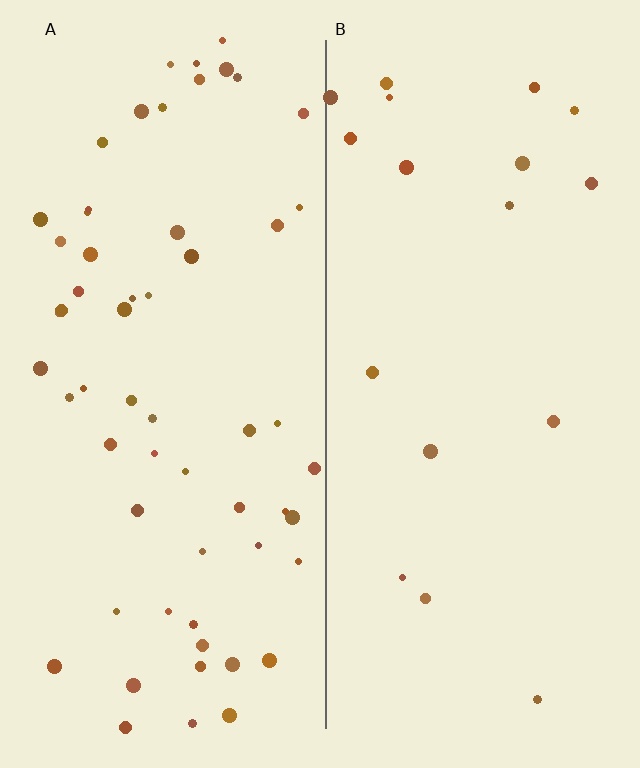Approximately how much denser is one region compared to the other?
Approximately 3.3× — region A over region B.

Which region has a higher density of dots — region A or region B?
A (the left).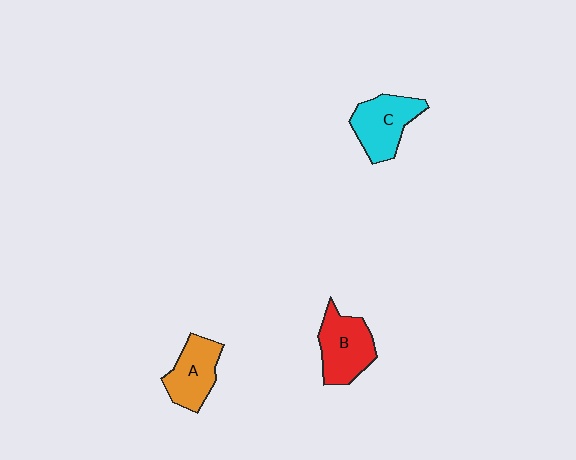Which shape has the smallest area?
Shape A (orange).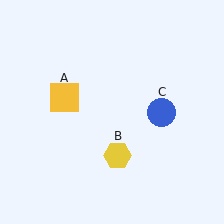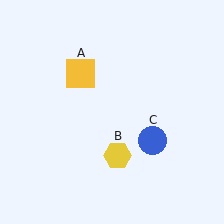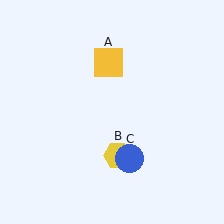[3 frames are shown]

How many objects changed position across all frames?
2 objects changed position: yellow square (object A), blue circle (object C).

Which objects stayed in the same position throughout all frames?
Yellow hexagon (object B) remained stationary.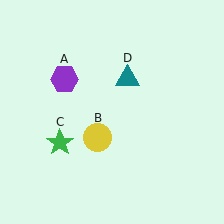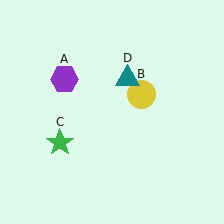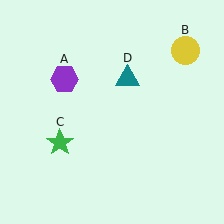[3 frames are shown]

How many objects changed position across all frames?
1 object changed position: yellow circle (object B).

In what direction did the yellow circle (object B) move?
The yellow circle (object B) moved up and to the right.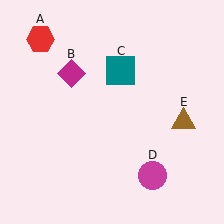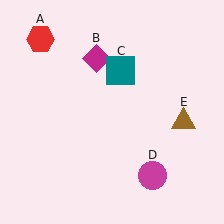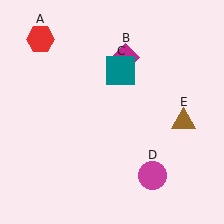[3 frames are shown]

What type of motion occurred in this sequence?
The magenta diamond (object B) rotated clockwise around the center of the scene.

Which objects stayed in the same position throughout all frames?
Red hexagon (object A) and teal square (object C) and magenta circle (object D) and brown triangle (object E) remained stationary.